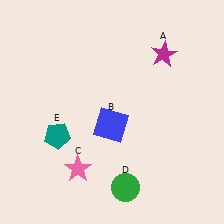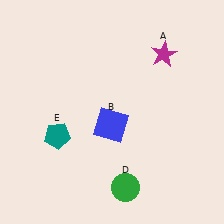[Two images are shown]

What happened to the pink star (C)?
The pink star (C) was removed in Image 2. It was in the bottom-left area of Image 1.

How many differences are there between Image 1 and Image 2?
There is 1 difference between the two images.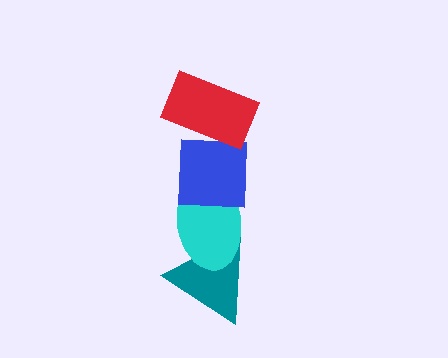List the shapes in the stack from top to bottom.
From top to bottom: the red rectangle, the blue square, the cyan ellipse, the teal triangle.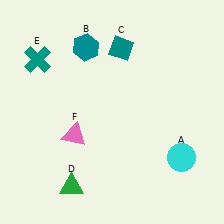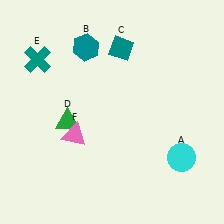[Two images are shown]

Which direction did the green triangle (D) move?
The green triangle (D) moved up.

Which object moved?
The green triangle (D) moved up.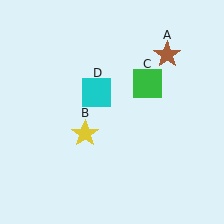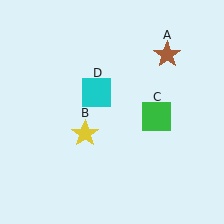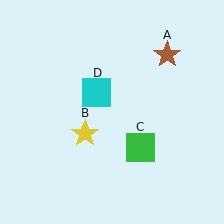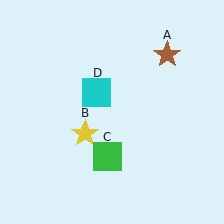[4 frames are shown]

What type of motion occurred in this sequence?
The green square (object C) rotated clockwise around the center of the scene.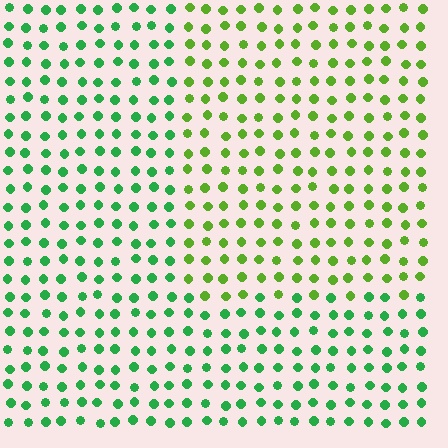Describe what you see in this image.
The image is filled with small green elements in a uniform arrangement. A rectangle-shaped region is visible where the elements are tinted to a slightly different hue, forming a subtle color boundary.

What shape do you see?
I see a rectangle.